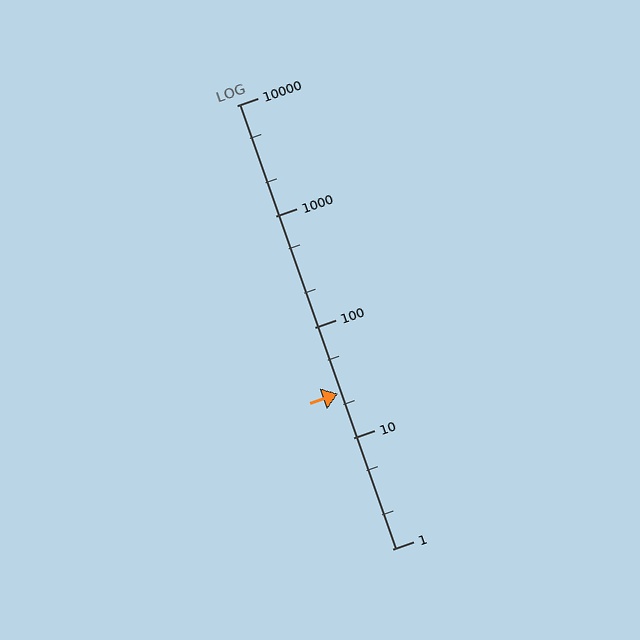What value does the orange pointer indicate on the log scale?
The pointer indicates approximately 25.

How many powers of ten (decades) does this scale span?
The scale spans 4 decades, from 1 to 10000.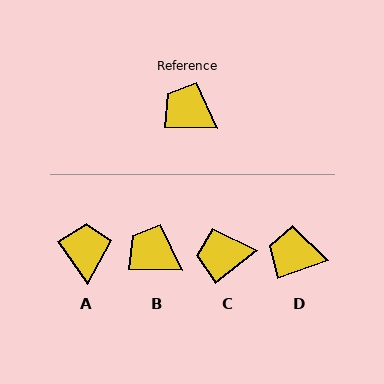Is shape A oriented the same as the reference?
No, it is off by about 53 degrees.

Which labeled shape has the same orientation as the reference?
B.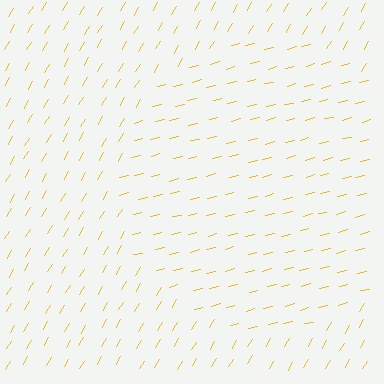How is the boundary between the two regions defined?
The boundary is defined purely by a change in line orientation (approximately 45 degrees difference). All lines are the same color and thickness.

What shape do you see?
I see a circle.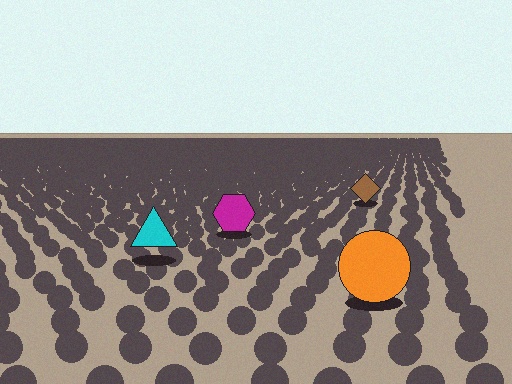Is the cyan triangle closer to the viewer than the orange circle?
No. The orange circle is closer — you can tell from the texture gradient: the ground texture is coarser near it.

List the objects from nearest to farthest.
From nearest to farthest: the orange circle, the cyan triangle, the magenta hexagon, the brown diamond.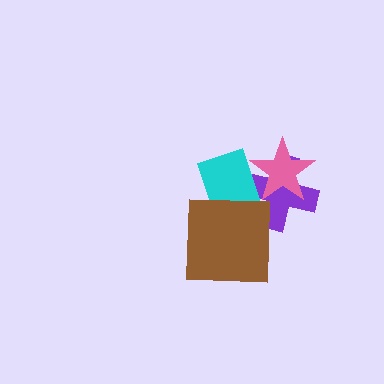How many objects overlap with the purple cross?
2 objects overlap with the purple cross.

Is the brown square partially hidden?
No, no other shape covers it.